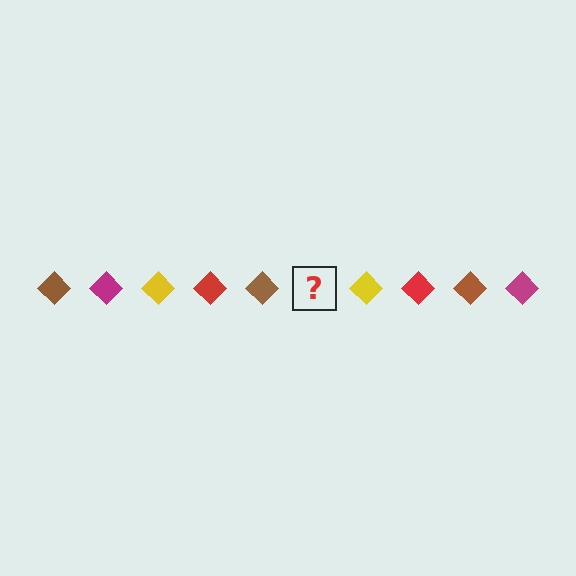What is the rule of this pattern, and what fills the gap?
The rule is that the pattern cycles through brown, magenta, yellow, red diamonds. The gap should be filled with a magenta diamond.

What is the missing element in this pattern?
The missing element is a magenta diamond.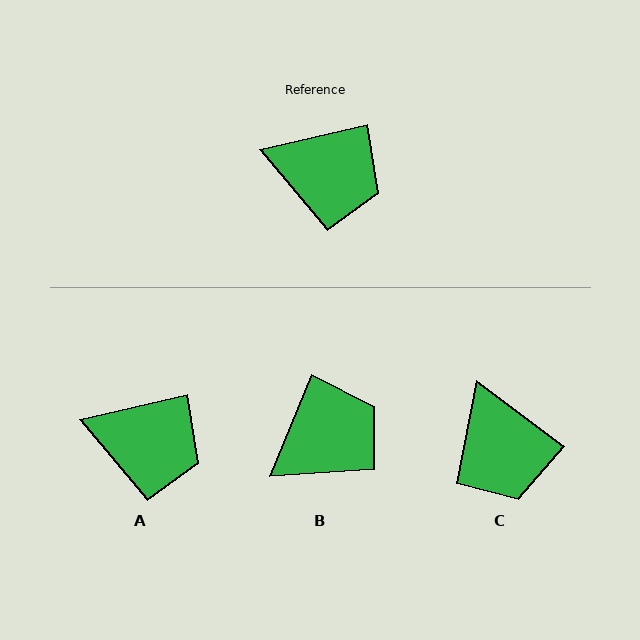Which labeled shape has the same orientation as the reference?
A.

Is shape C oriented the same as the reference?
No, it is off by about 50 degrees.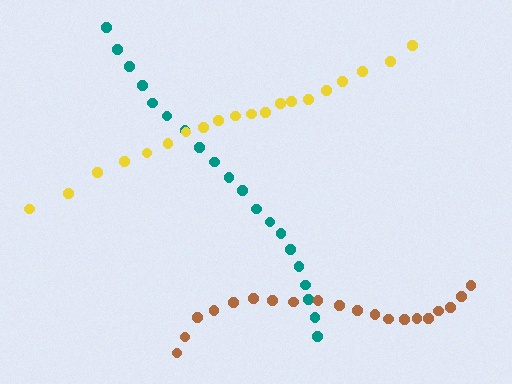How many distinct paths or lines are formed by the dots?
There are 3 distinct paths.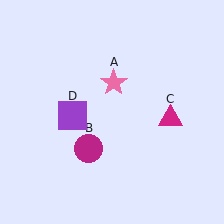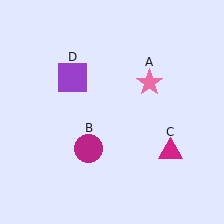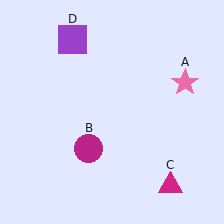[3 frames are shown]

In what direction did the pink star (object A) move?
The pink star (object A) moved right.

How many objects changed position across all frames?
3 objects changed position: pink star (object A), magenta triangle (object C), purple square (object D).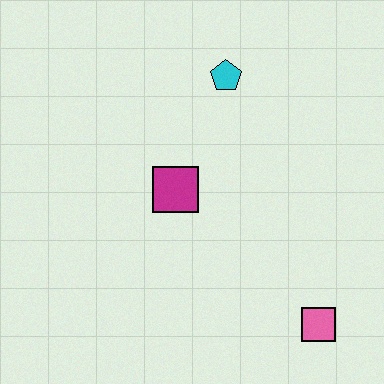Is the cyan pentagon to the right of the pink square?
No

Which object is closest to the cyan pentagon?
The magenta square is closest to the cyan pentagon.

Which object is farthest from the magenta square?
The pink square is farthest from the magenta square.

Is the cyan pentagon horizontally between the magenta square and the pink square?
Yes